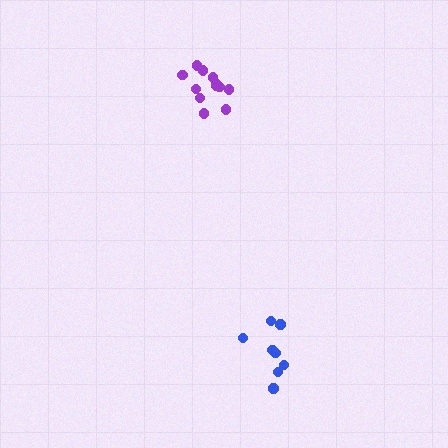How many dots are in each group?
Group 1: 8 dots, Group 2: 12 dots (20 total).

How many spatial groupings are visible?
There are 2 spatial groupings.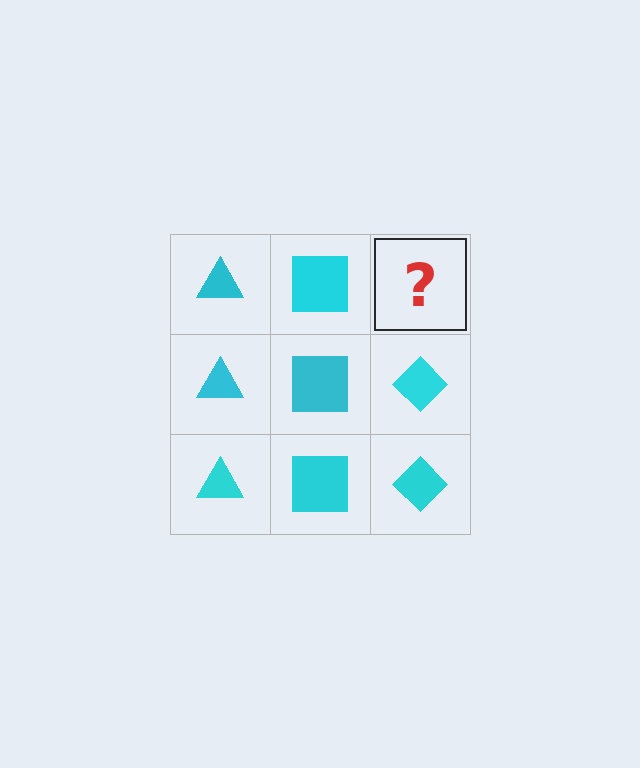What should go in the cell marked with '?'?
The missing cell should contain a cyan diamond.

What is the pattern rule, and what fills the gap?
The rule is that each column has a consistent shape. The gap should be filled with a cyan diamond.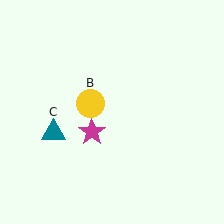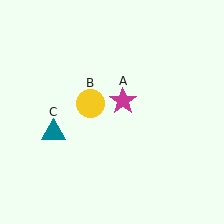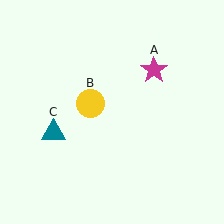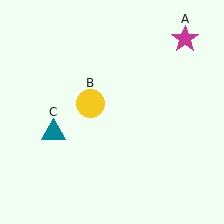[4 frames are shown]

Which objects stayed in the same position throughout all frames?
Yellow circle (object B) and teal triangle (object C) remained stationary.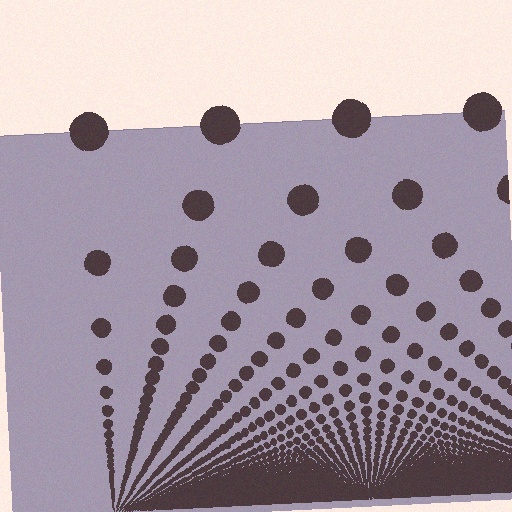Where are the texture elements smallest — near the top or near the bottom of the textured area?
Near the bottom.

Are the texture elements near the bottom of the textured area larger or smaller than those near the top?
Smaller. The gradient is inverted — elements near the bottom are smaller and denser.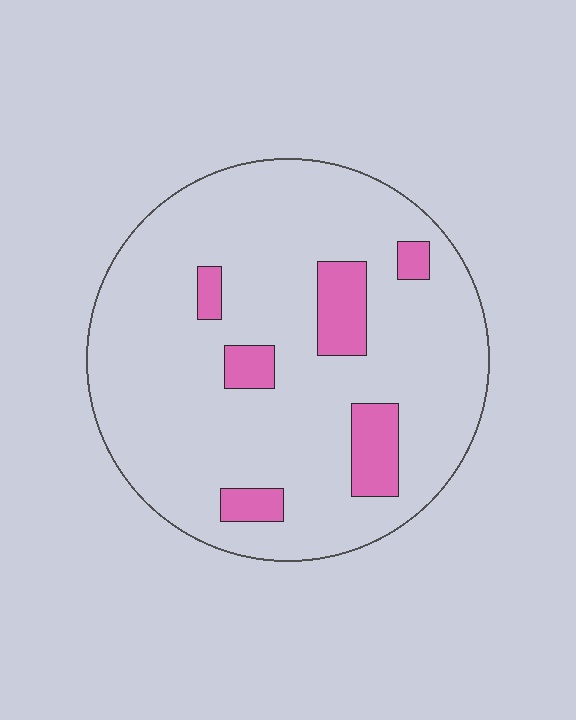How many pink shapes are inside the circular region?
6.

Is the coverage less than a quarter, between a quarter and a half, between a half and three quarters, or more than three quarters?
Less than a quarter.